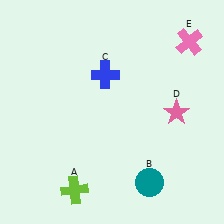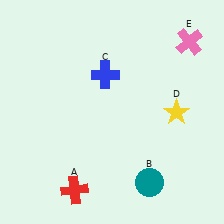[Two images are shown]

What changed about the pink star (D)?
In Image 1, D is pink. In Image 2, it changed to yellow.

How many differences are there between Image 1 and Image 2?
There are 2 differences between the two images.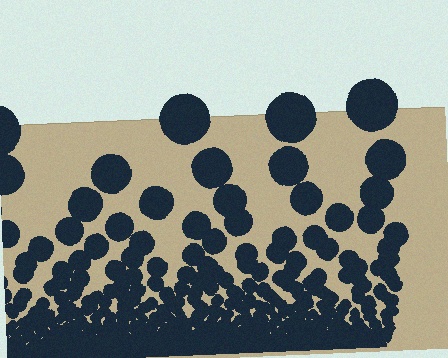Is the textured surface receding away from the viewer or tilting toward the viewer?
The surface appears to tilt toward the viewer. Texture elements get larger and sparser toward the top.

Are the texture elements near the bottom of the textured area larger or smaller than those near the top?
Smaller. The gradient is inverted — elements near the bottom are smaller and denser.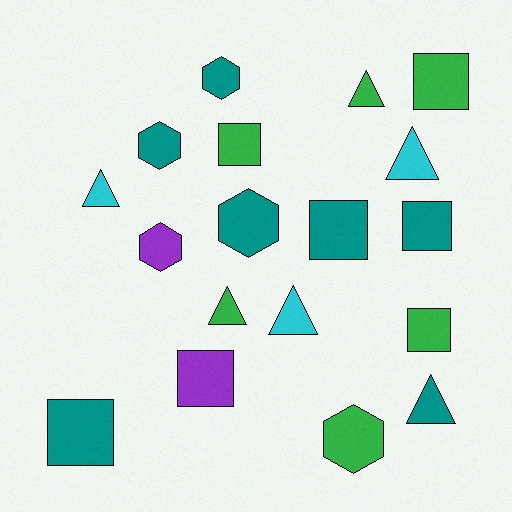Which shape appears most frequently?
Square, with 7 objects.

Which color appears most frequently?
Teal, with 7 objects.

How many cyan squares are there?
There are no cyan squares.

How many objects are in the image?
There are 18 objects.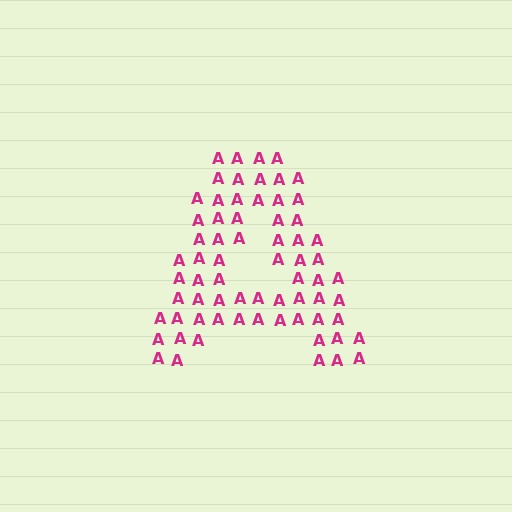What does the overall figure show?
The overall figure shows the letter A.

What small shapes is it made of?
It is made of small letter A's.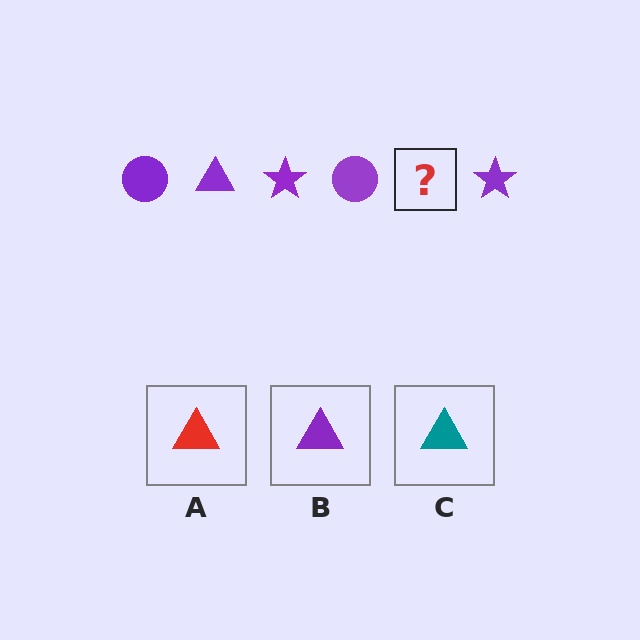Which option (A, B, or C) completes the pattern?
B.